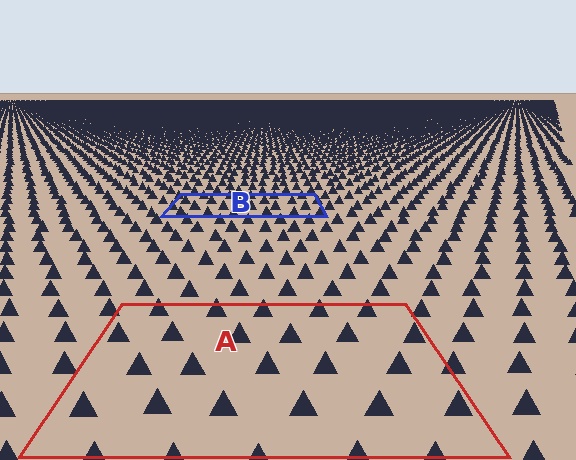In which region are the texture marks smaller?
The texture marks are smaller in region B, because it is farther away.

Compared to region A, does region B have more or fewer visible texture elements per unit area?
Region B has more texture elements per unit area — they are packed more densely because it is farther away.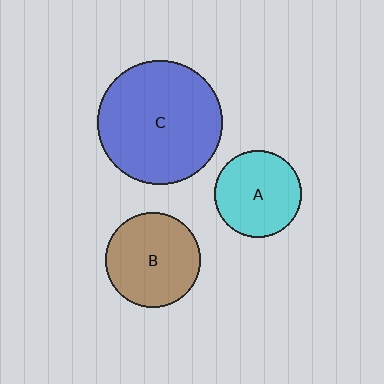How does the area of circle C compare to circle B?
Approximately 1.7 times.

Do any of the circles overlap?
No, none of the circles overlap.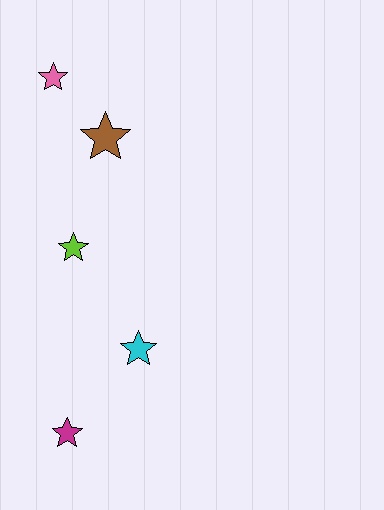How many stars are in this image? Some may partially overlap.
There are 5 stars.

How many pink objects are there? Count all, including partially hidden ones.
There is 1 pink object.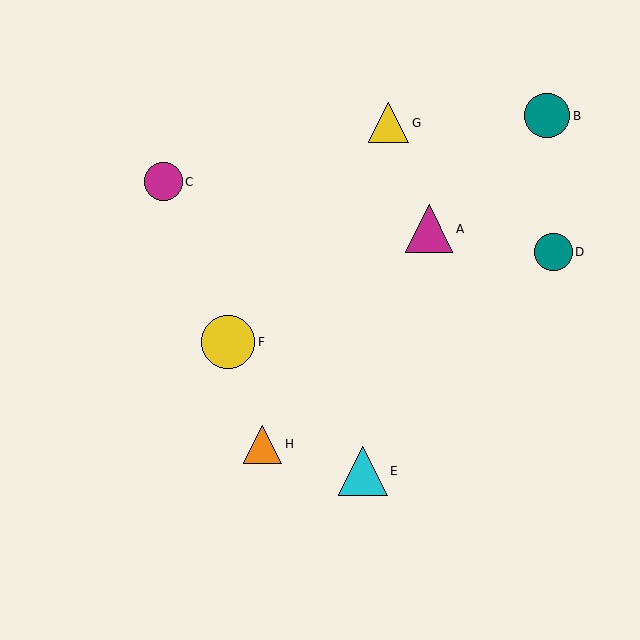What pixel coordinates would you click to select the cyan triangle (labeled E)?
Click at (363, 471) to select the cyan triangle E.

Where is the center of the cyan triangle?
The center of the cyan triangle is at (363, 471).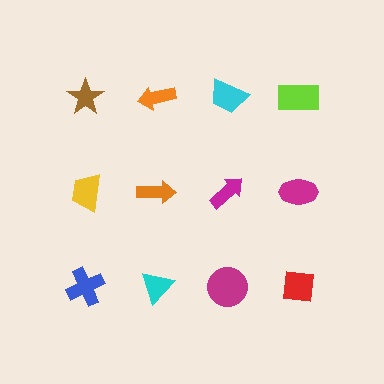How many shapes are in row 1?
4 shapes.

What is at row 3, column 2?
A cyan triangle.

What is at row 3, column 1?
A blue cross.